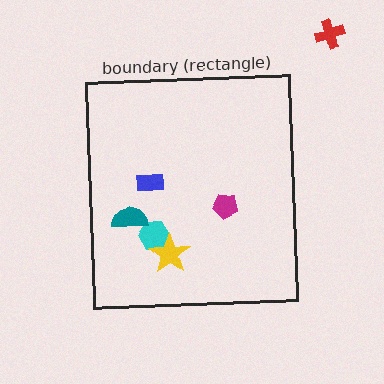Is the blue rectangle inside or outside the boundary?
Inside.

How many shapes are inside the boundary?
5 inside, 1 outside.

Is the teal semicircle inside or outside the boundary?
Inside.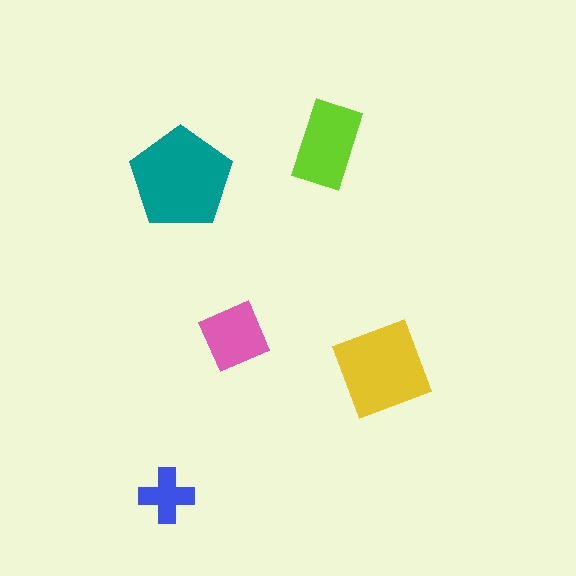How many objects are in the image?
There are 5 objects in the image.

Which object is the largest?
The teal pentagon.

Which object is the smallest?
The blue cross.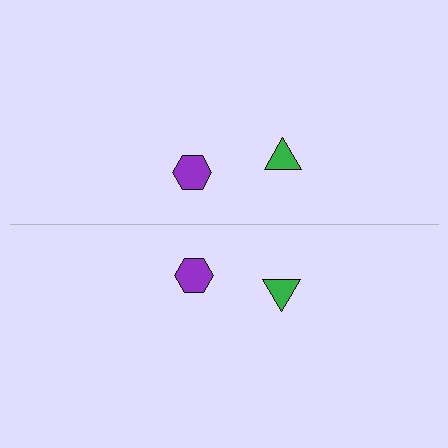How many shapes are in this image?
There are 4 shapes in this image.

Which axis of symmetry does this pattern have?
The pattern has a horizontal axis of symmetry running through the center of the image.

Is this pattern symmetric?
Yes, this pattern has bilateral (reflection) symmetry.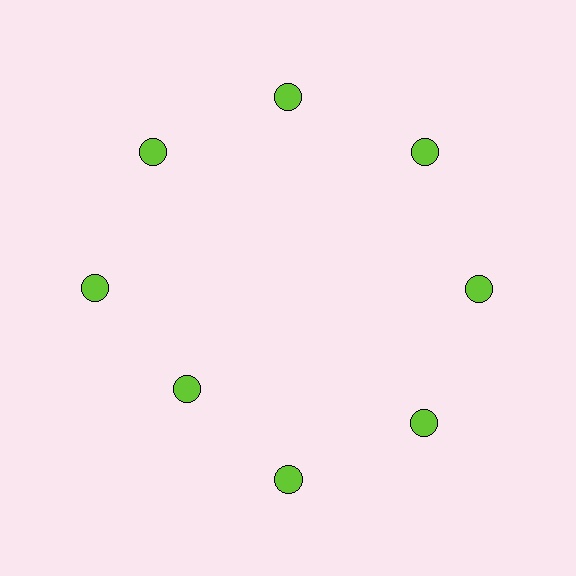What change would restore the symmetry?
The symmetry would be restored by moving it outward, back onto the ring so that all 8 circles sit at equal angles and equal distance from the center.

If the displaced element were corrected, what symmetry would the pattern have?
It would have 8-fold rotational symmetry — the pattern would map onto itself every 45 degrees.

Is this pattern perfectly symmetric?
No. The 8 lime circles are arranged in a ring, but one element near the 8 o'clock position is pulled inward toward the center, breaking the 8-fold rotational symmetry.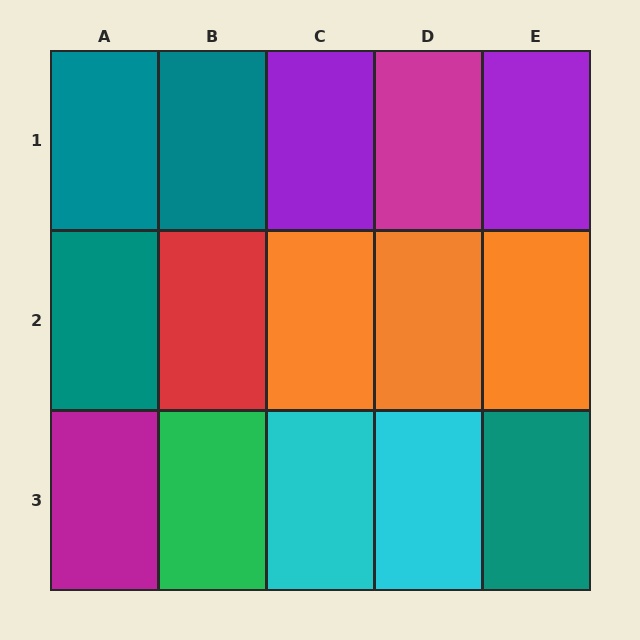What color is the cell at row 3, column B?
Green.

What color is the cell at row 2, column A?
Teal.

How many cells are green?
1 cell is green.